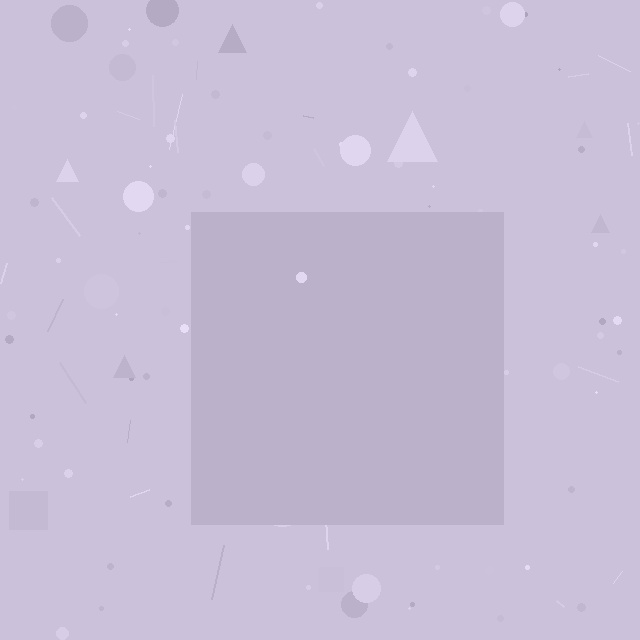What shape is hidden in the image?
A square is hidden in the image.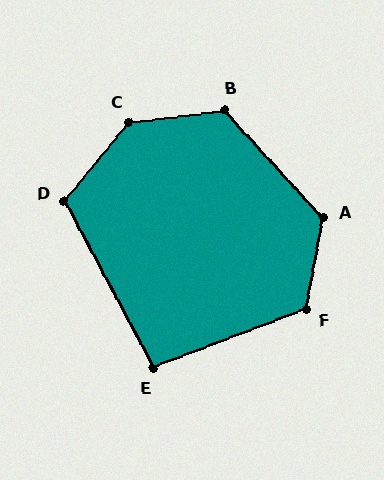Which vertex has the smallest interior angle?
E, at approximately 97 degrees.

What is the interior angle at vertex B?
Approximately 126 degrees (obtuse).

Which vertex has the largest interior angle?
C, at approximately 136 degrees.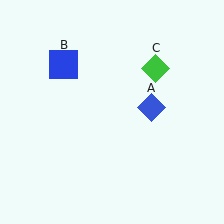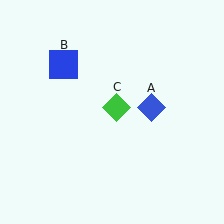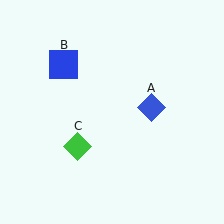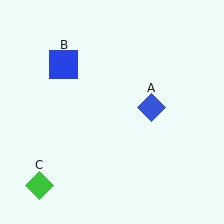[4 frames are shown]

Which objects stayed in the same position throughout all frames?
Blue diamond (object A) and blue square (object B) remained stationary.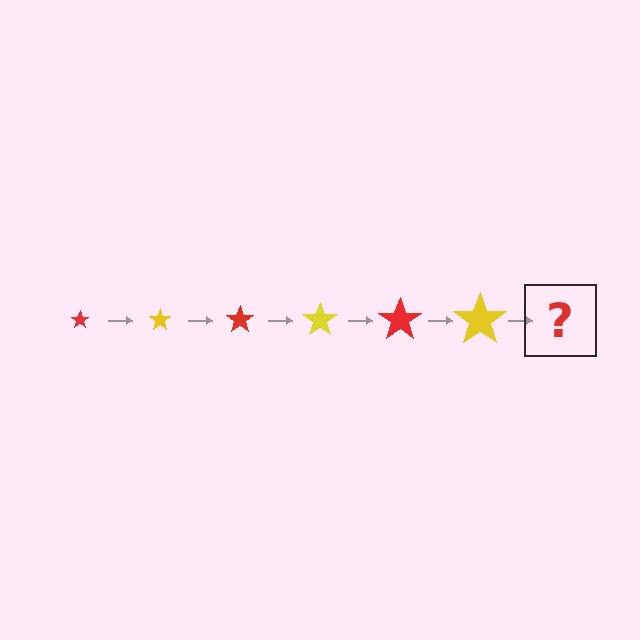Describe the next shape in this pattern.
It should be a red star, larger than the previous one.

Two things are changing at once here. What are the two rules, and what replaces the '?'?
The two rules are that the star grows larger each step and the color cycles through red and yellow. The '?' should be a red star, larger than the previous one.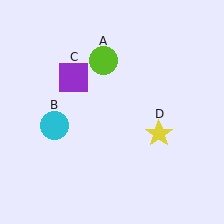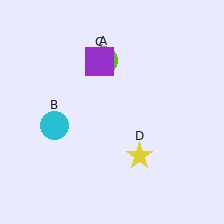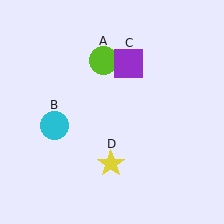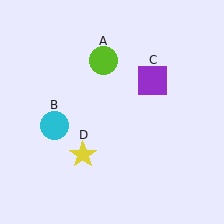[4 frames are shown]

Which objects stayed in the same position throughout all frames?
Lime circle (object A) and cyan circle (object B) remained stationary.